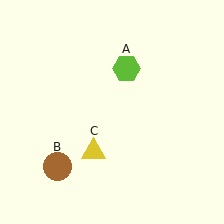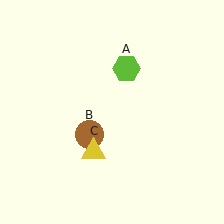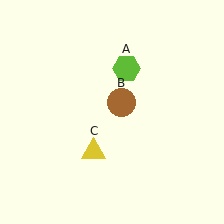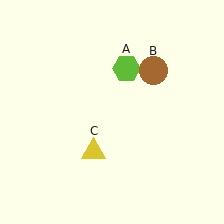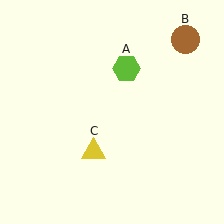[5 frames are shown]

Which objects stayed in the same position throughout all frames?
Lime hexagon (object A) and yellow triangle (object C) remained stationary.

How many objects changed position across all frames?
1 object changed position: brown circle (object B).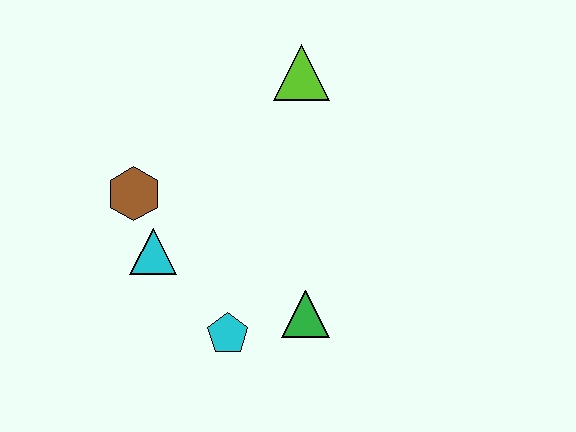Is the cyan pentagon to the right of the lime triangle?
No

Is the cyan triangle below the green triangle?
No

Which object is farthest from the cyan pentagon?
The lime triangle is farthest from the cyan pentagon.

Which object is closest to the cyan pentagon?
The green triangle is closest to the cyan pentagon.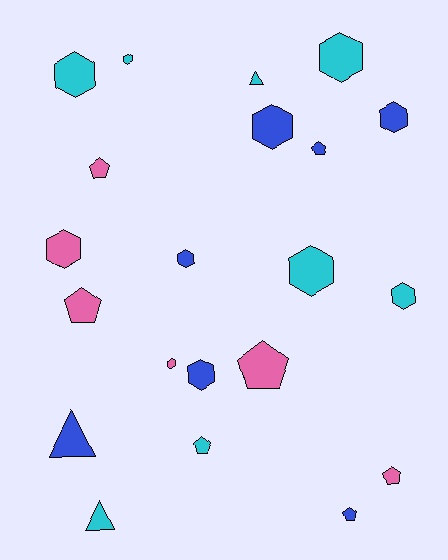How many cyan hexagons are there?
There are 5 cyan hexagons.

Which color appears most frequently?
Cyan, with 8 objects.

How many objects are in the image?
There are 21 objects.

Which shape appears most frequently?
Hexagon, with 11 objects.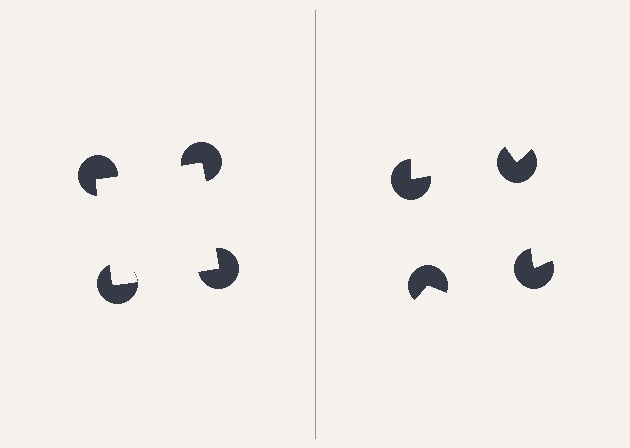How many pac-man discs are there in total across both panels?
8 — 4 on each side.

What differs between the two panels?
The pac-man discs are positioned identically on both sides; only the wedge orientations differ. On the left they align to a square; on the right they are misaligned.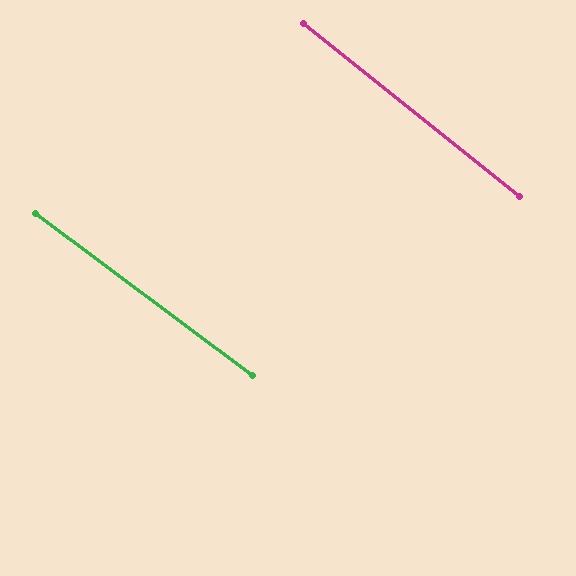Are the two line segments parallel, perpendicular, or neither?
Parallel — their directions differ by only 1.7°.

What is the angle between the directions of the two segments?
Approximately 2 degrees.